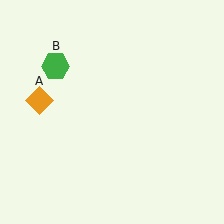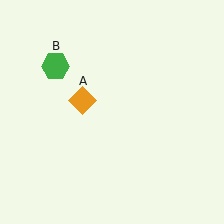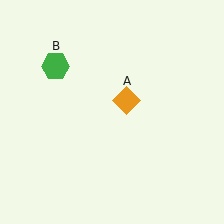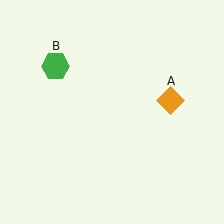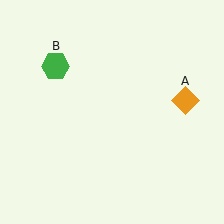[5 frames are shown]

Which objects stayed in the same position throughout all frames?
Green hexagon (object B) remained stationary.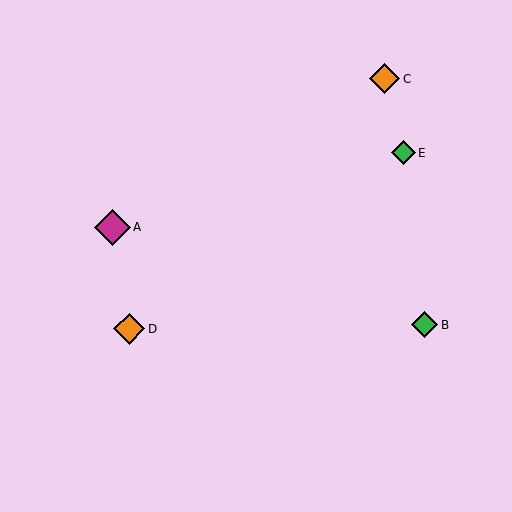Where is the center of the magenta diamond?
The center of the magenta diamond is at (112, 227).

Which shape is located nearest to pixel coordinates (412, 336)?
The green diamond (labeled B) at (425, 325) is nearest to that location.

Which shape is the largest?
The magenta diamond (labeled A) is the largest.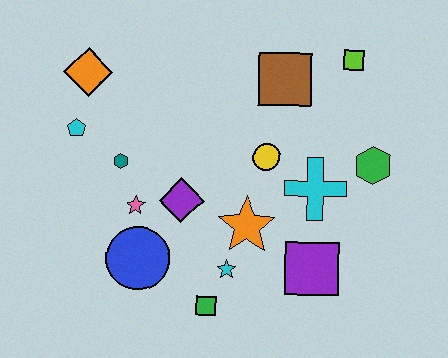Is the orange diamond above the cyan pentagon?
Yes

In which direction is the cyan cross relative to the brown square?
The cyan cross is below the brown square.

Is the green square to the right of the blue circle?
Yes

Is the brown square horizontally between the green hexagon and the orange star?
Yes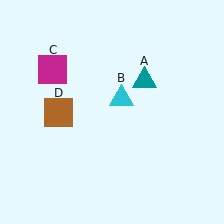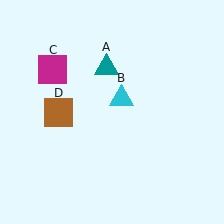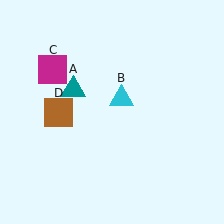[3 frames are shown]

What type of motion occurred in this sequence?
The teal triangle (object A) rotated counterclockwise around the center of the scene.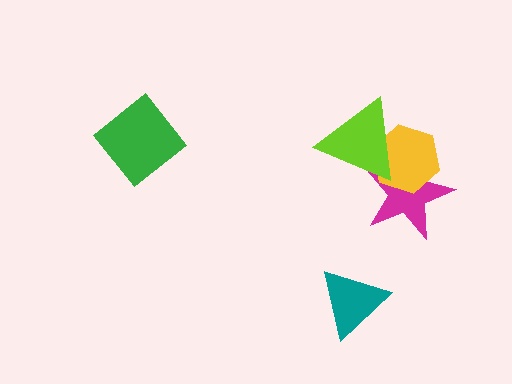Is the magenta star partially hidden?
Yes, it is partially covered by another shape.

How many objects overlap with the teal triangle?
0 objects overlap with the teal triangle.